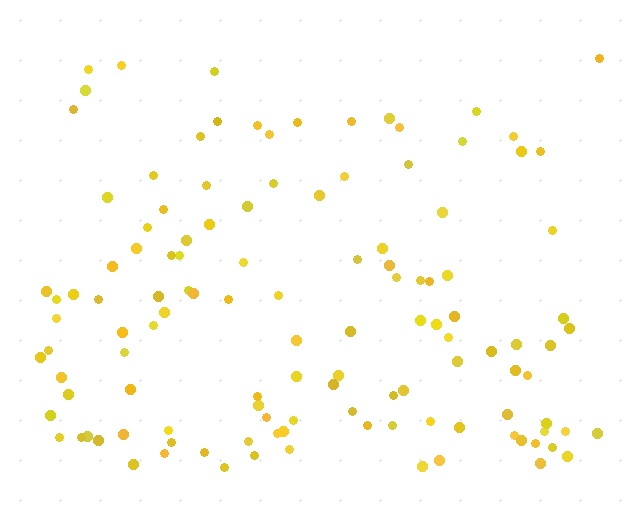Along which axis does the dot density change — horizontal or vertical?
Vertical.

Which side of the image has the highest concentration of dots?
The bottom.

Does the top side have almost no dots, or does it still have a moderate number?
Still a moderate number, just noticeably fewer than the bottom.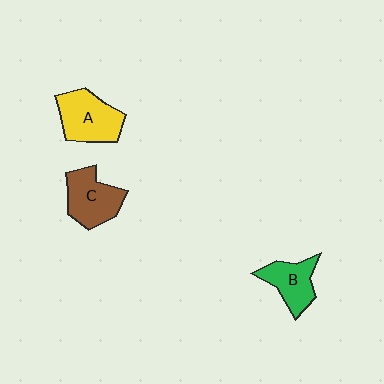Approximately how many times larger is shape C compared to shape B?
Approximately 1.2 times.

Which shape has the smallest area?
Shape B (green).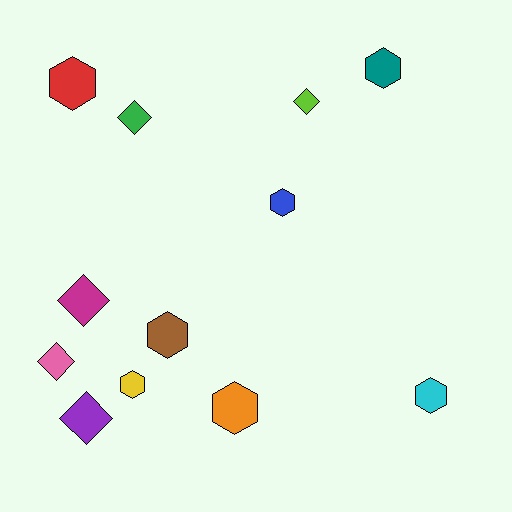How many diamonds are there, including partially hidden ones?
There are 5 diamonds.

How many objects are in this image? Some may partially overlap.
There are 12 objects.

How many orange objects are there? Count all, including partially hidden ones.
There is 1 orange object.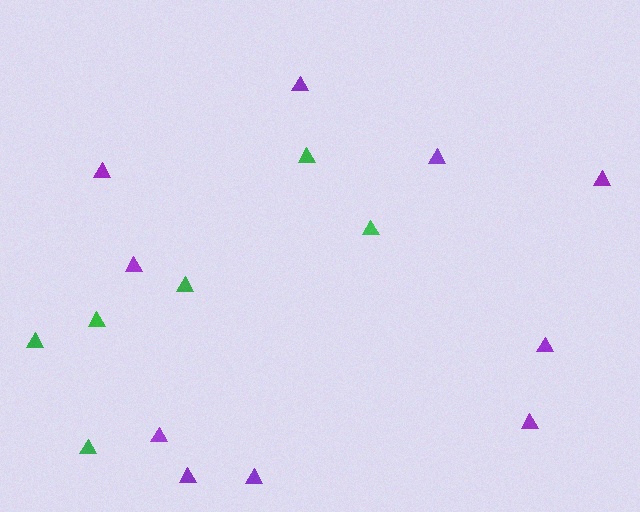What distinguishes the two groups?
There are 2 groups: one group of green triangles (6) and one group of purple triangles (10).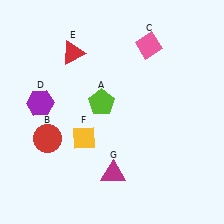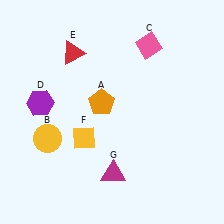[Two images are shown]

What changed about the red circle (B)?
In Image 1, B is red. In Image 2, it changed to yellow.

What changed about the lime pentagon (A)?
In Image 1, A is lime. In Image 2, it changed to orange.